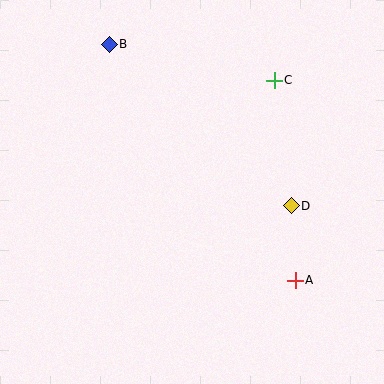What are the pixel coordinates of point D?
Point D is at (291, 206).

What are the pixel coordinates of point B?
Point B is at (109, 45).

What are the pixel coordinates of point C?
Point C is at (274, 80).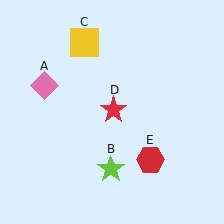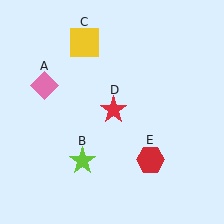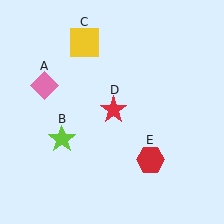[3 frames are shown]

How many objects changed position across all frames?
1 object changed position: lime star (object B).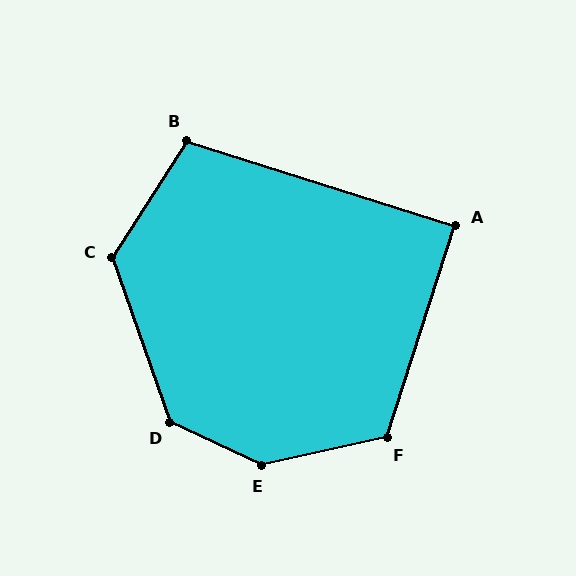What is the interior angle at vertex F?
Approximately 121 degrees (obtuse).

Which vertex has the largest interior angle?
E, at approximately 143 degrees.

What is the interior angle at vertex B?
Approximately 105 degrees (obtuse).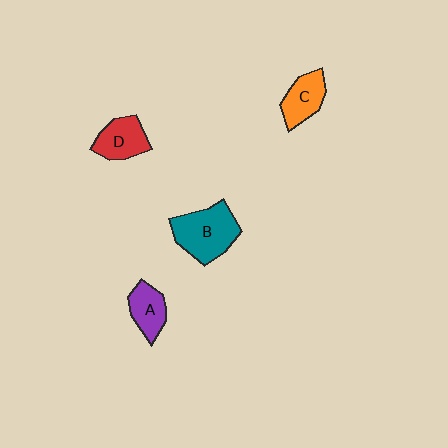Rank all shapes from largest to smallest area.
From largest to smallest: B (teal), D (red), C (orange), A (purple).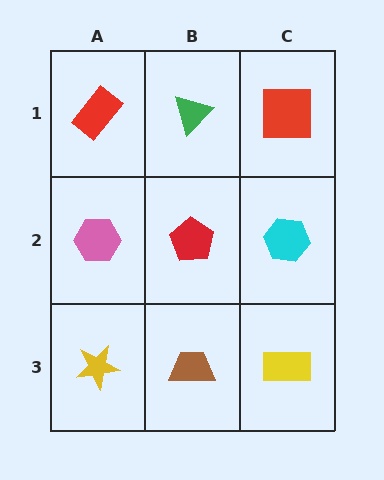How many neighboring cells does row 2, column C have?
3.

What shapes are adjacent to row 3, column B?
A red pentagon (row 2, column B), a yellow star (row 3, column A), a yellow rectangle (row 3, column C).